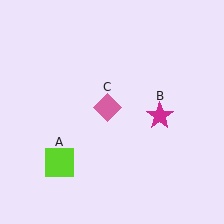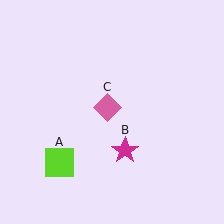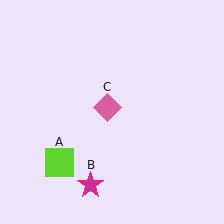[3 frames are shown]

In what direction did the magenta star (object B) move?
The magenta star (object B) moved down and to the left.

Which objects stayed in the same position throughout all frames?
Lime square (object A) and pink diamond (object C) remained stationary.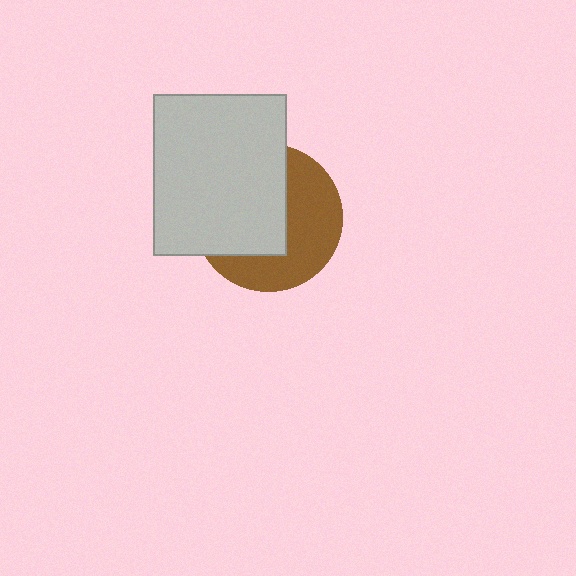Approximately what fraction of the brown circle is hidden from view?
Roughly 53% of the brown circle is hidden behind the light gray rectangle.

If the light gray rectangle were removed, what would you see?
You would see the complete brown circle.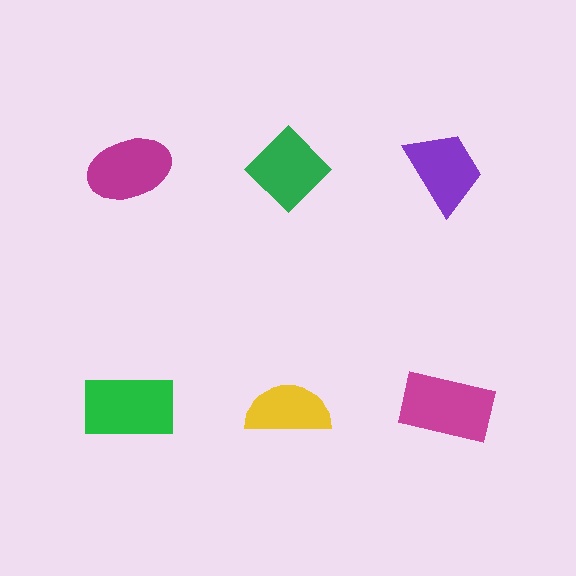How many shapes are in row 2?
3 shapes.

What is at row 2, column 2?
A yellow semicircle.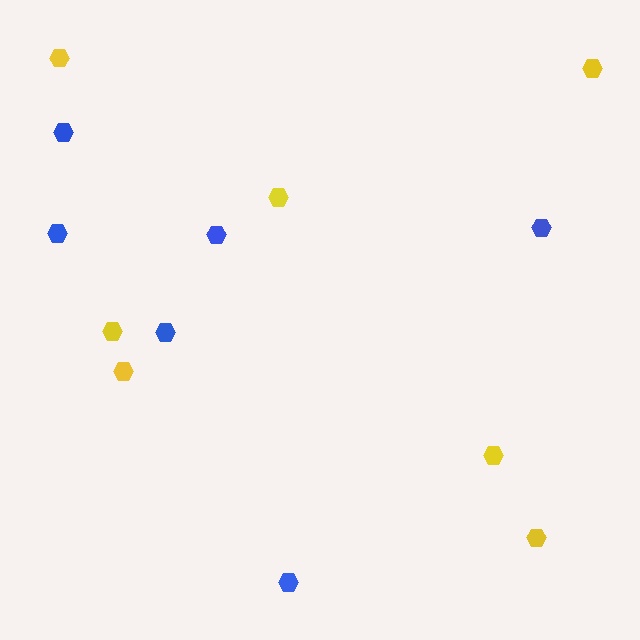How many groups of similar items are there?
There are 2 groups: one group of blue hexagons (6) and one group of yellow hexagons (7).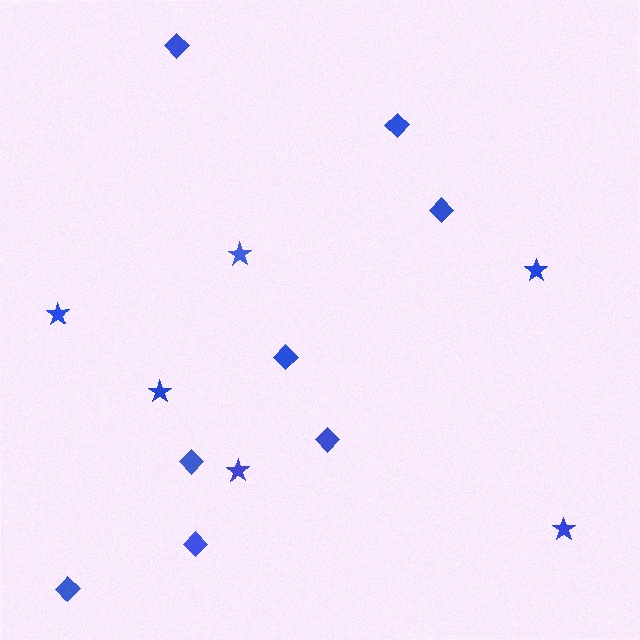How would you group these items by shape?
There are 2 groups: one group of diamonds (8) and one group of stars (6).